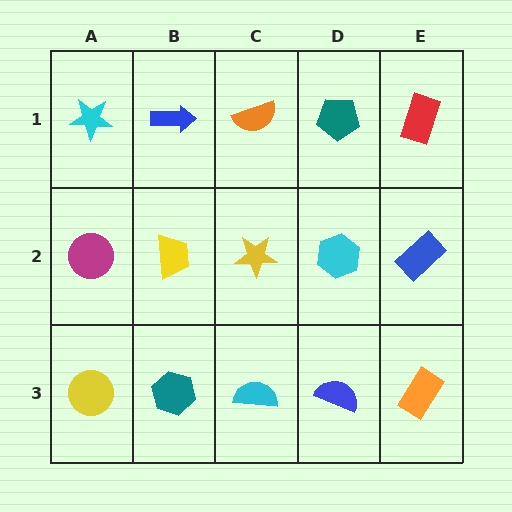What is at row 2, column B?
A yellow trapezoid.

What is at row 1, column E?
A red rectangle.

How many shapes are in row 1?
5 shapes.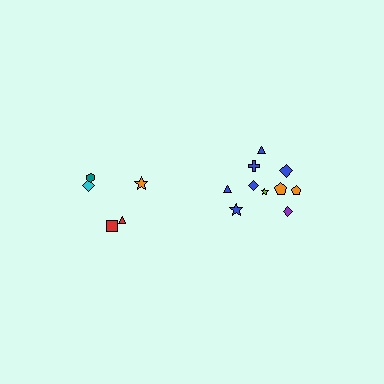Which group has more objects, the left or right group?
The right group.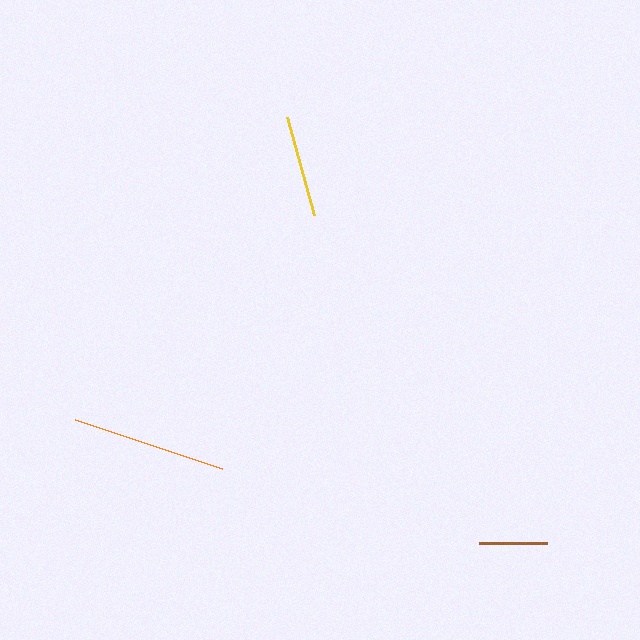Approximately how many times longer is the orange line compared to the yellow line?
The orange line is approximately 1.5 times the length of the yellow line.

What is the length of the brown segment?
The brown segment is approximately 68 pixels long.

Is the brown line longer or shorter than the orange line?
The orange line is longer than the brown line.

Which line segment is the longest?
The orange line is the longest at approximately 155 pixels.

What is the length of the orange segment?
The orange segment is approximately 155 pixels long.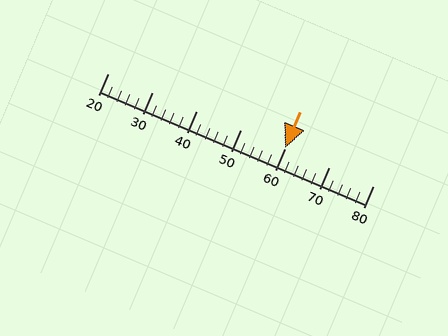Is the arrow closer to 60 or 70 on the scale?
The arrow is closer to 60.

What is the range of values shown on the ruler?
The ruler shows values from 20 to 80.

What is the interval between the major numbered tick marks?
The major tick marks are spaced 10 units apart.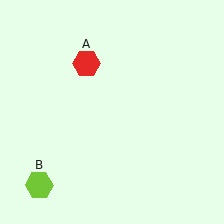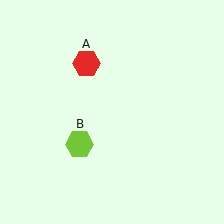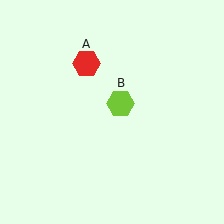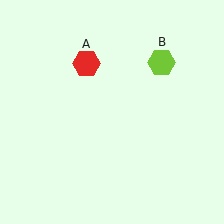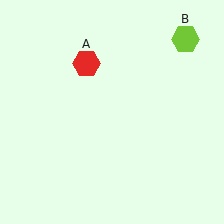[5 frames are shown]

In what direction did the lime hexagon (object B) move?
The lime hexagon (object B) moved up and to the right.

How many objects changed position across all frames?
1 object changed position: lime hexagon (object B).